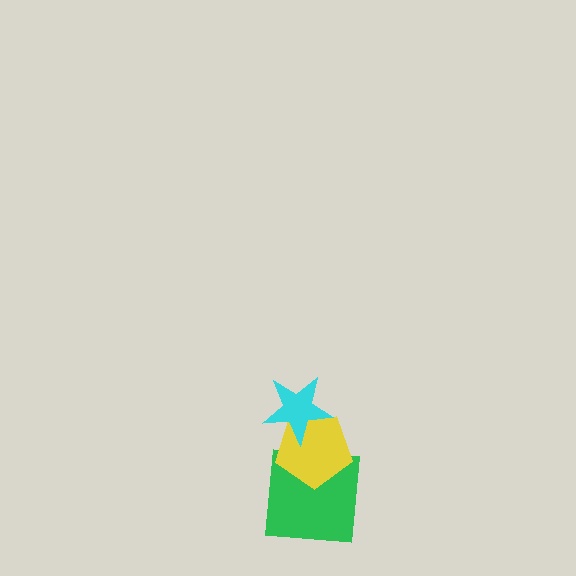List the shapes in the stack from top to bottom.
From top to bottom: the cyan star, the yellow pentagon, the green square.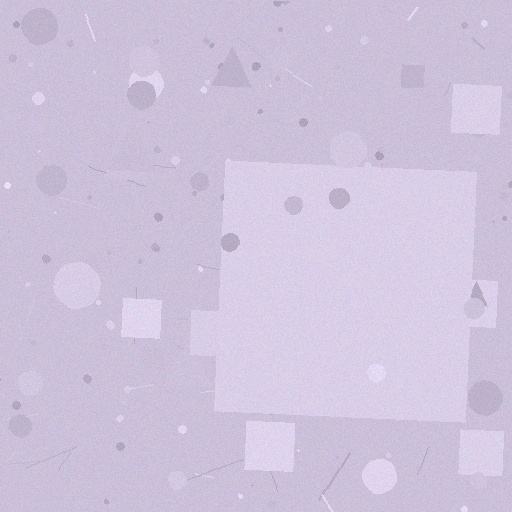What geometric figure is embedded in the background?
A square is embedded in the background.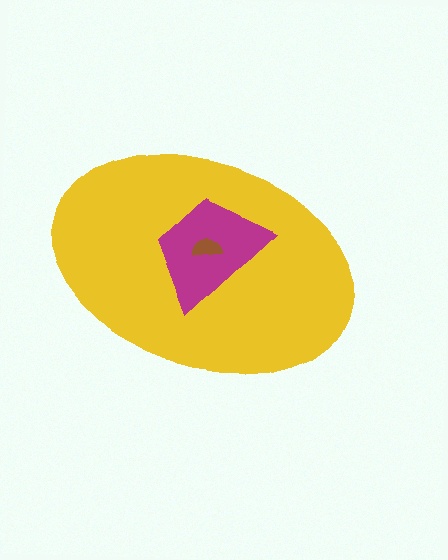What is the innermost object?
The brown semicircle.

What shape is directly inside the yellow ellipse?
The magenta trapezoid.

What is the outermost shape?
The yellow ellipse.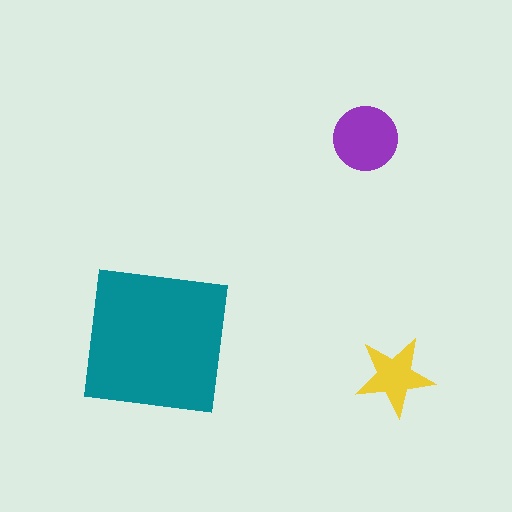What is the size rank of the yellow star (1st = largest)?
3rd.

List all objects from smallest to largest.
The yellow star, the purple circle, the teal square.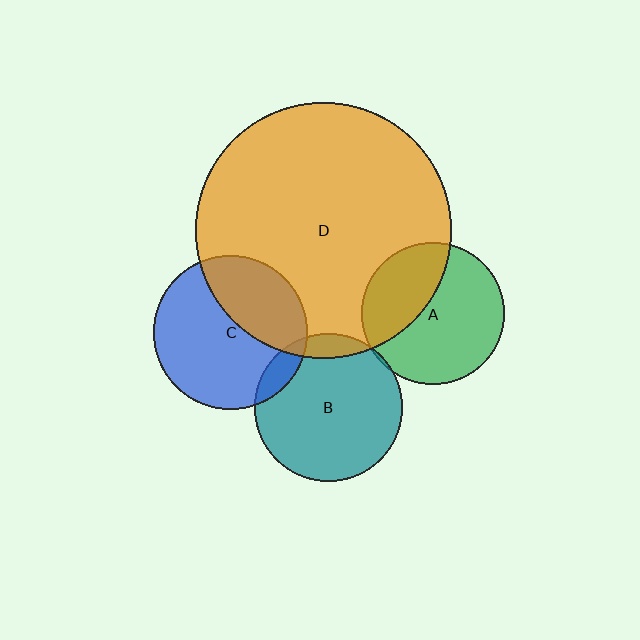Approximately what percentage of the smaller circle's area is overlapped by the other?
Approximately 10%.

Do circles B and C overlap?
Yes.